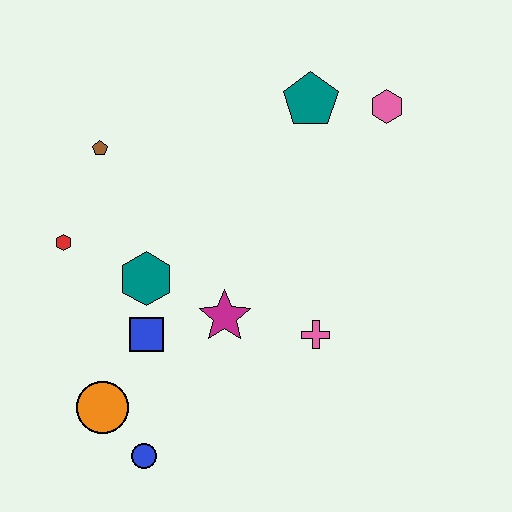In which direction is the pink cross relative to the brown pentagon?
The pink cross is to the right of the brown pentagon.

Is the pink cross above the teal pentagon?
No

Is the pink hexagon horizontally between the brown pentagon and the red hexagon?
No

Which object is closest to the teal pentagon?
The pink hexagon is closest to the teal pentagon.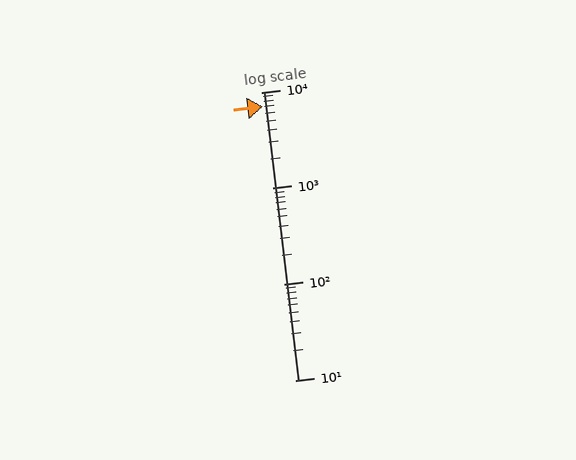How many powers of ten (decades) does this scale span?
The scale spans 3 decades, from 10 to 10000.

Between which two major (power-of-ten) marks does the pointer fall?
The pointer is between 1000 and 10000.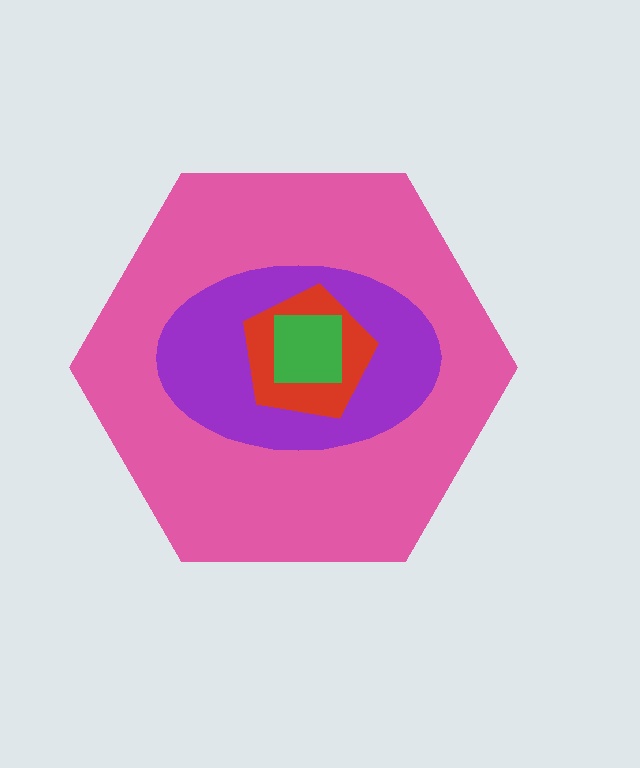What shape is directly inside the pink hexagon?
The purple ellipse.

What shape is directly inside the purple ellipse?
The red pentagon.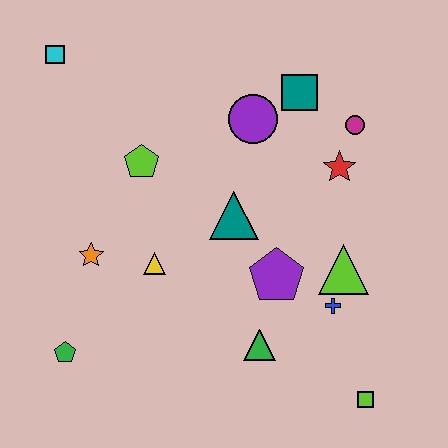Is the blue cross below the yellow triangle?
Yes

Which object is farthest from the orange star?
The lime square is farthest from the orange star.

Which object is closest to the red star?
The magenta circle is closest to the red star.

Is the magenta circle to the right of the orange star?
Yes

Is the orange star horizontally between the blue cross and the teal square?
No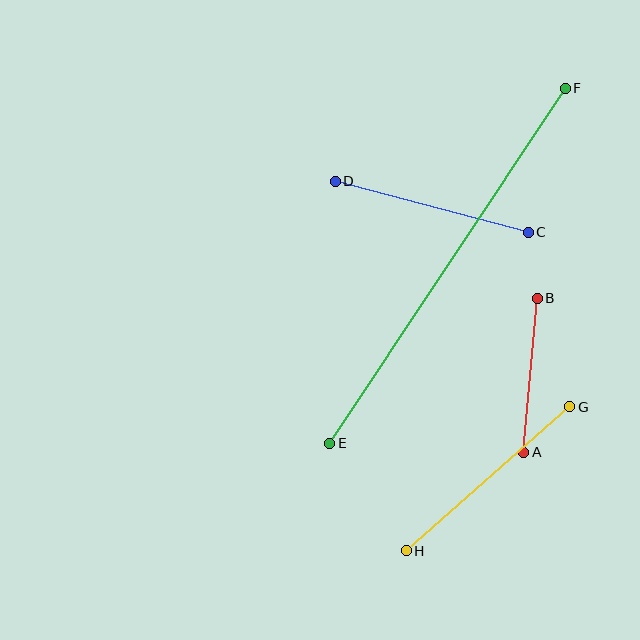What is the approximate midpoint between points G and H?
The midpoint is at approximately (488, 479) pixels.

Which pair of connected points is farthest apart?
Points E and F are farthest apart.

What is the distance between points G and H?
The distance is approximately 218 pixels.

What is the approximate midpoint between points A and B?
The midpoint is at approximately (530, 375) pixels.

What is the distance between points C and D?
The distance is approximately 200 pixels.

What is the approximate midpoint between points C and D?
The midpoint is at approximately (432, 207) pixels.